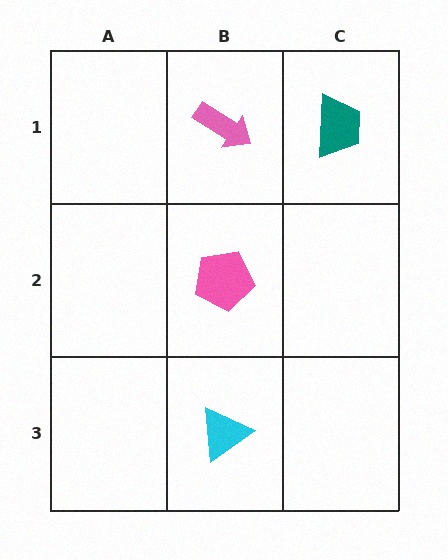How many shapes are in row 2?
1 shape.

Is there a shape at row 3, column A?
No, that cell is empty.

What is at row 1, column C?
A teal trapezoid.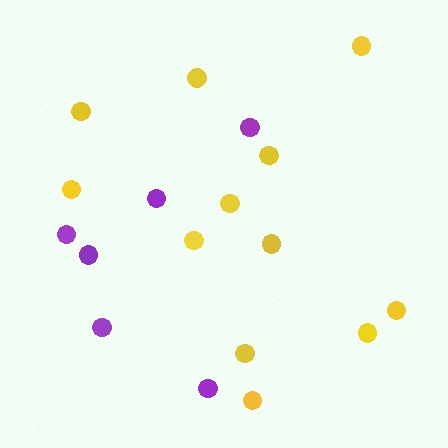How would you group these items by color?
There are 2 groups: one group of yellow circles (12) and one group of purple circles (6).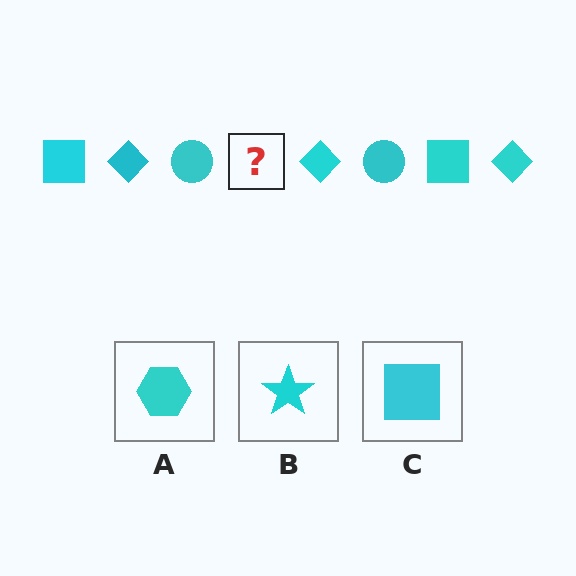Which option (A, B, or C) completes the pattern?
C.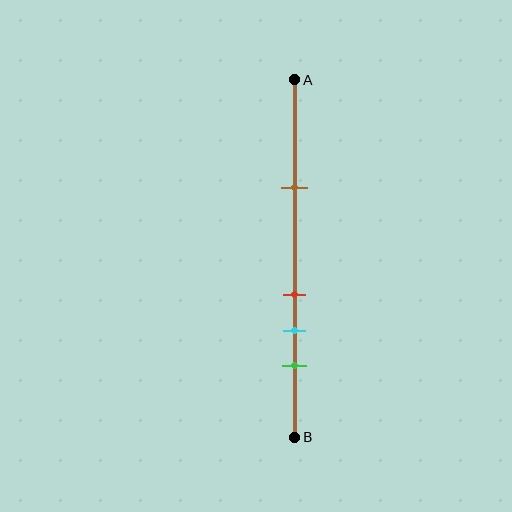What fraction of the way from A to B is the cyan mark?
The cyan mark is approximately 70% (0.7) of the way from A to B.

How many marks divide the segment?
There are 4 marks dividing the segment.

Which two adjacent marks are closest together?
The red and cyan marks are the closest adjacent pair.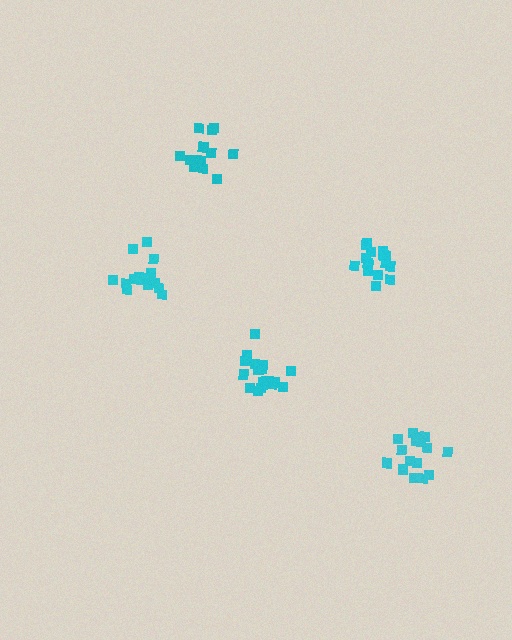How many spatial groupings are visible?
There are 5 spatial groupings.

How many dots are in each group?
Group 1: 13 dots, Group 2: 15 dots, Group 3: 17 dots, Group 4: 18 dots, Group 5: 17 dots (80 total).